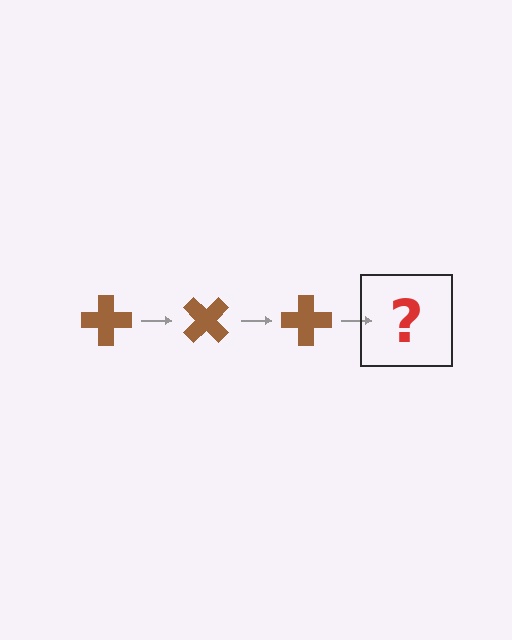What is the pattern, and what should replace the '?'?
The pattern is that the cross rotates 45 degrees each step. The '?' should be a brown cross rotated 135 degrees.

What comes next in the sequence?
The next element should be a brown cross rotated 135 degrees.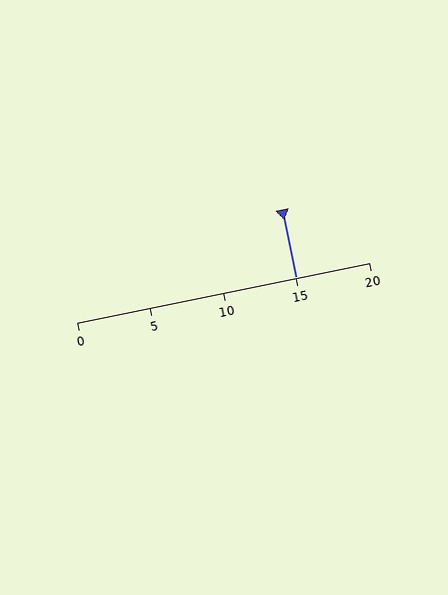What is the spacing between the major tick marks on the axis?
The major ticks are spaced 5 apart.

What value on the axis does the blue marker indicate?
The marker indicates approximately 15.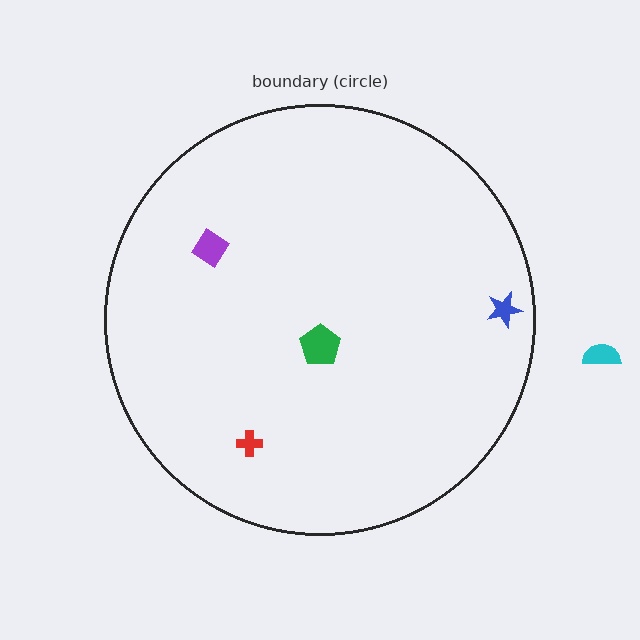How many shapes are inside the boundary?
4 inside, 1 outside.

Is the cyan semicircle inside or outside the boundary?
Outside.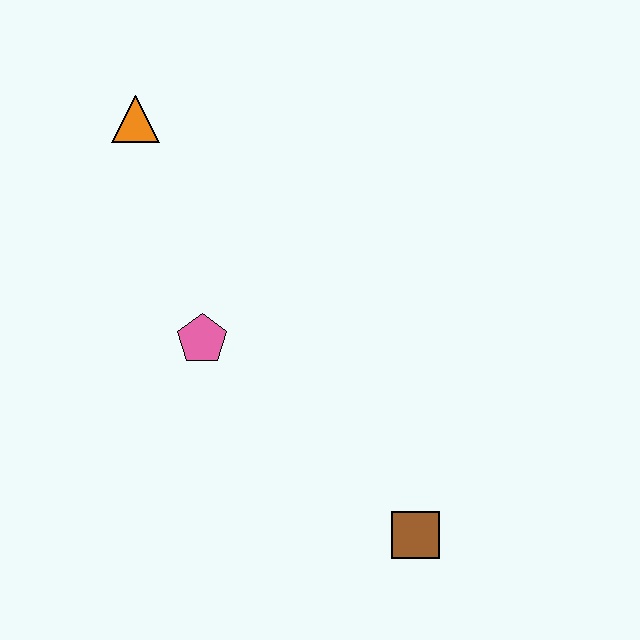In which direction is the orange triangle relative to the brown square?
The orange triangle is above the brown square.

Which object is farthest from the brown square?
The orange triangle is farthest from the brown square.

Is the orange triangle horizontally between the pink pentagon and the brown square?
No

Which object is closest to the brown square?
The pink pentagon is closest to the brown square.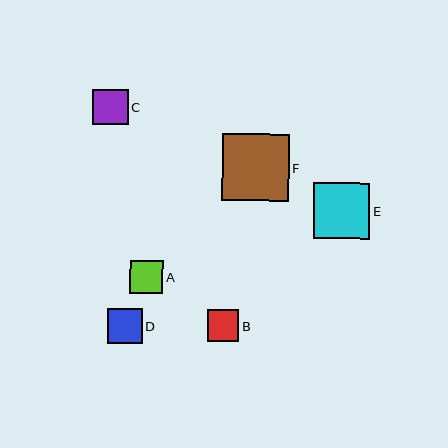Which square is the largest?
Square F is the largest with a size of approximately 67 pixels.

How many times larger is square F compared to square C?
Square F is approximately 1.9 times the size of square C.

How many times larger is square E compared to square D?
Square E is approximately 1.6 times the size of square D.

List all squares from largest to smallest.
From largest to smallest: F, E, C, D, A, B.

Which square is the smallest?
Square B is the smallest with a size of approximately 31 pixels.